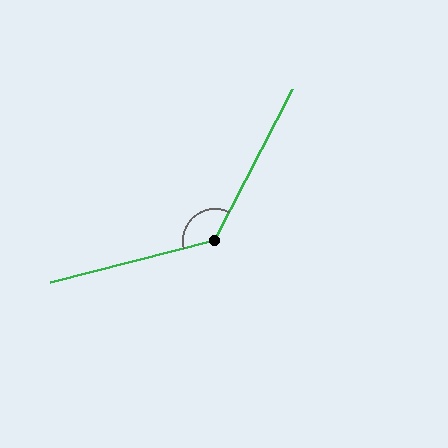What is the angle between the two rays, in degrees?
Approximately 131 degrees.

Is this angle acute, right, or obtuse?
It is obtuse.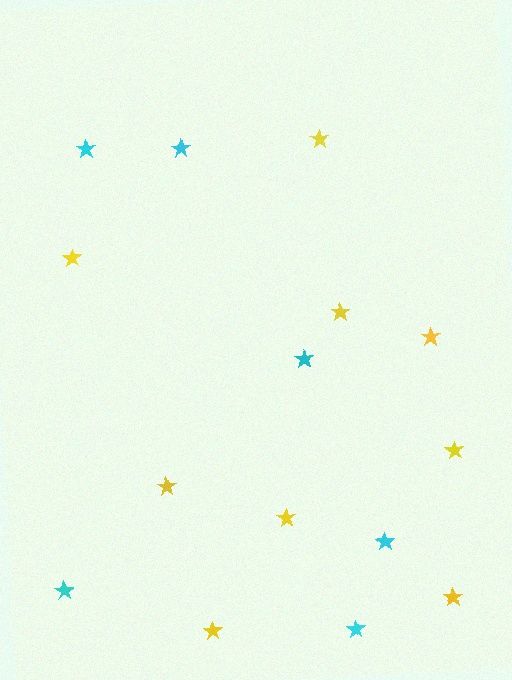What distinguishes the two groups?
There are 2 groups: one group of yellow stars (9) and one group of cyan stars (6).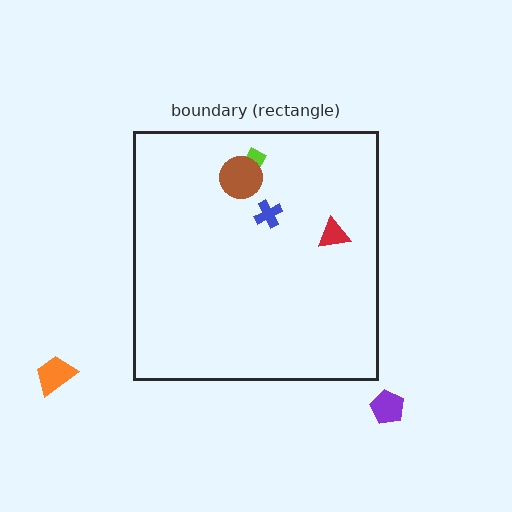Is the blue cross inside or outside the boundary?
Inside.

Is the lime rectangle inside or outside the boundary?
Inside.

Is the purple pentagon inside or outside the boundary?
Outside.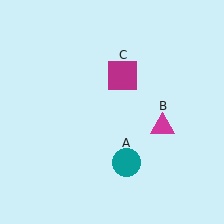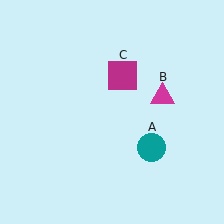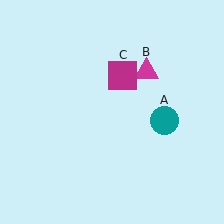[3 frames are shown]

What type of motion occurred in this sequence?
The teal circle (object A), magenta triangle (object B) rotated counterclockwise around the center of the scene.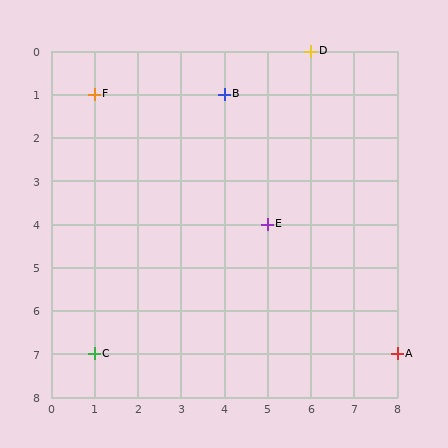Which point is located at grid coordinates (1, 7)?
Point C is at (1, 7).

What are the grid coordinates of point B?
Point B is at grid coordinates (4, 1).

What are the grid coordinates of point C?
Point C is at grid coordinates (1, 7).